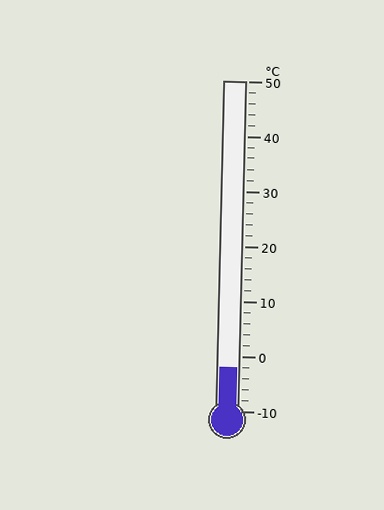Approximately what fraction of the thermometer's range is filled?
The thermometer is filled to approximately 15% of its range.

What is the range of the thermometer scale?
The thermometer scale ranges from -10°C to 50°C.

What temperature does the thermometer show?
The thermometer shows approximately -2°C.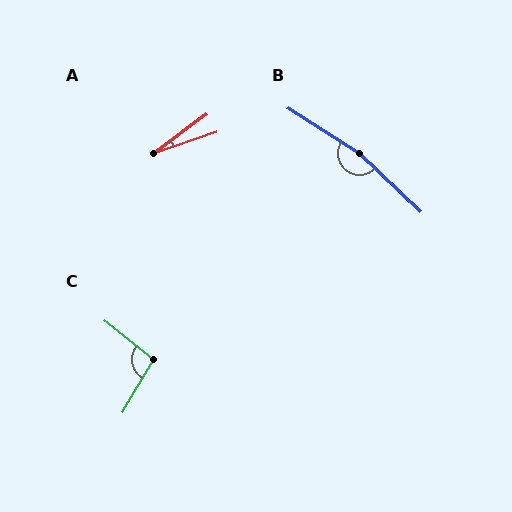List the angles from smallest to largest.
A (18°), C (97°), B (170°).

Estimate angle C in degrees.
Approximately 97 degrees.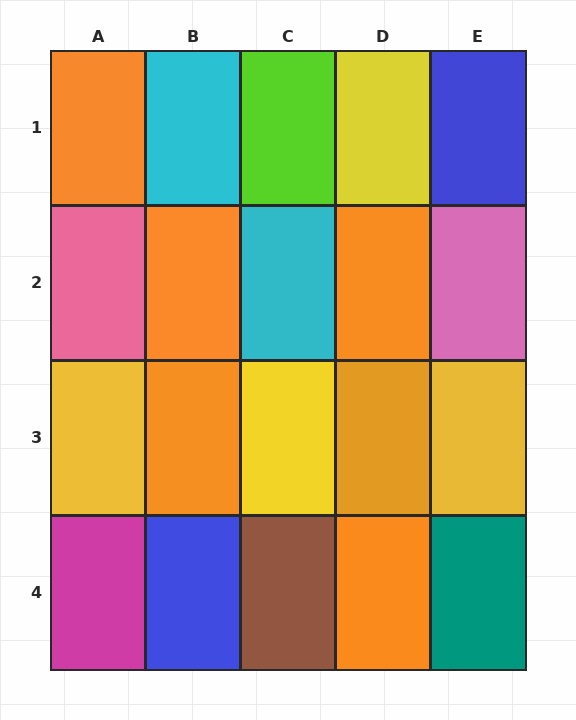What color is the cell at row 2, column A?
Pink.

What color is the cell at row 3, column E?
Yellow.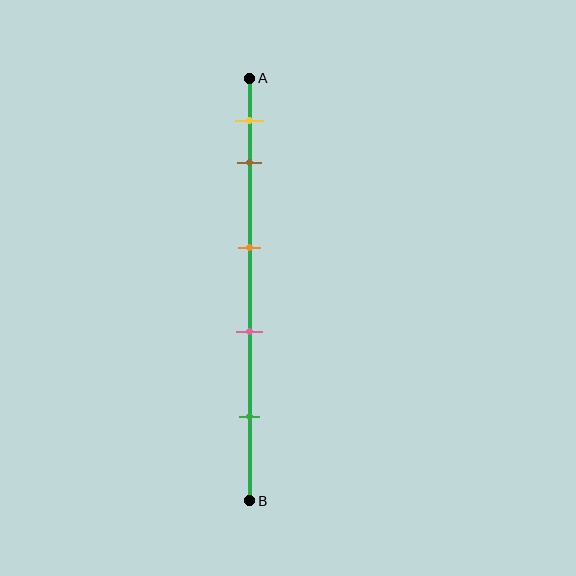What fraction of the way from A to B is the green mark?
The green mark is approximately 80% (0.8) of the way from A to B.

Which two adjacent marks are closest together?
The yellow and brown marks are the closest adjacent pair.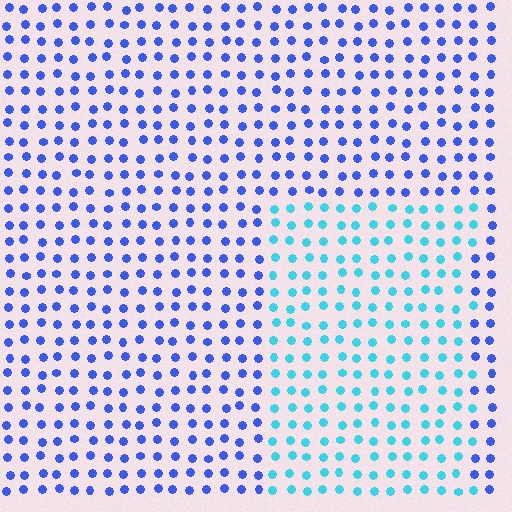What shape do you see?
I see a rectangle.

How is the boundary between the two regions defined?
The boundary is defined purely by a slight shift in hue (about 44 degrees). Spacing, size, and orientation are identical on both sides.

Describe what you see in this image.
The image is filled with small blue elements in a uniform arrangement. A rectangle-shaped region is visible where the elements are tinted to a slightly different hue, forming a subtle color boundary.